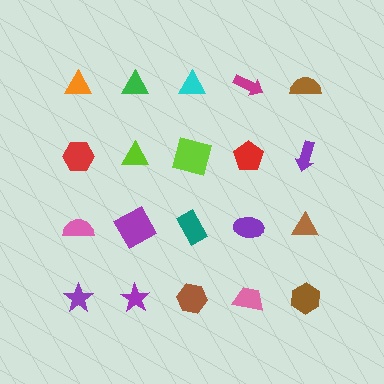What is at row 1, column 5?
A brown semicircle.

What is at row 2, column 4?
A red pentagon.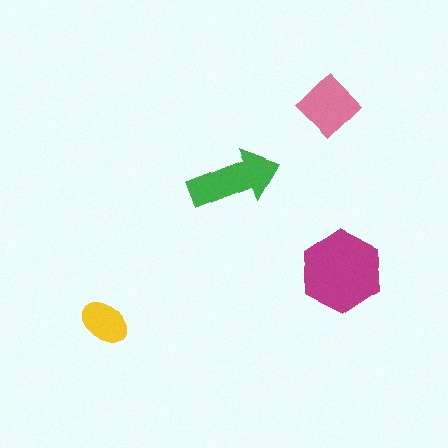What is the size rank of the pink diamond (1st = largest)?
3rd.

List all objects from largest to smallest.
The magenta hexagon, the green arrow, the pink diamond, the yellow ellipse.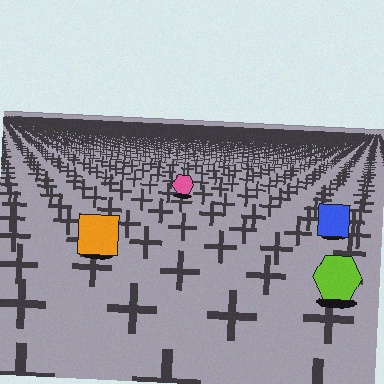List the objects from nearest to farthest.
From nearest to farthest: the lime hexagon, the orange square, the blue square, the pink hexagon.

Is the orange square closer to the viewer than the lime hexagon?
No. The lime hexagon is closer — you can tell from the texture gradient: the ground texture is coarser near it.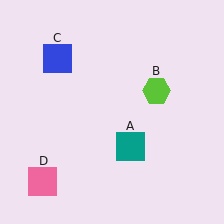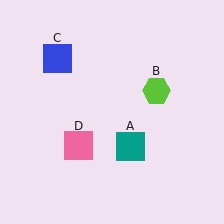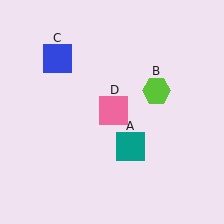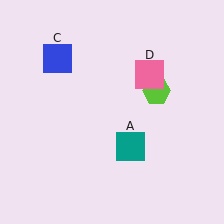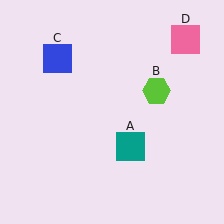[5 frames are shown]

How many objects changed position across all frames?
1 object changed position: pink square (object D).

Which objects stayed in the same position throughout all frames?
Teal square (object A) and lime hexagon (object B) and blue square (object C) remained stationary.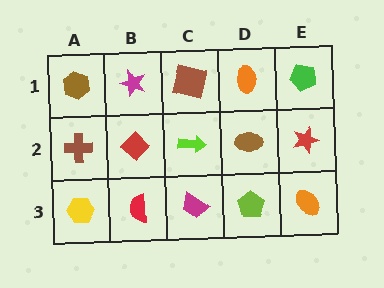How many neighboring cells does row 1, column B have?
3.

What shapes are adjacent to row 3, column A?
A brown cross (row 2, column A), a red semicircle (row 3, column B).